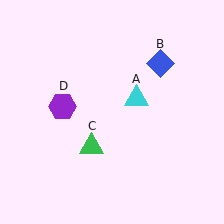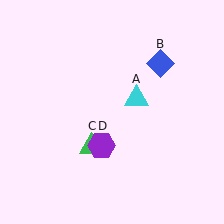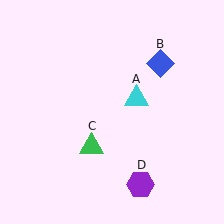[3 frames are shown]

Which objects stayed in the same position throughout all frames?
Cyan triangle (object A) and blue diamond (object B) and green triangle (object C) remained stationary.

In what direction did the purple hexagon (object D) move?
The purple hexagon (object D) moved down and to the right.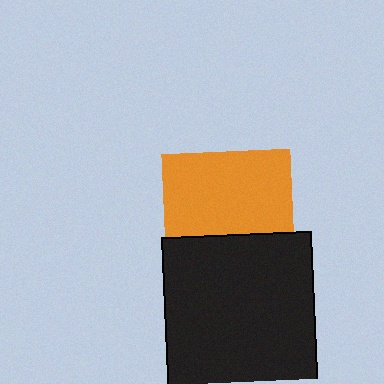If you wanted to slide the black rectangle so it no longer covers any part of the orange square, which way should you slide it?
Slide it down — that is the most direct way to separate the two shapes.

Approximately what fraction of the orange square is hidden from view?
Roughly 36% of the orange square is hidden behind the black rectangle.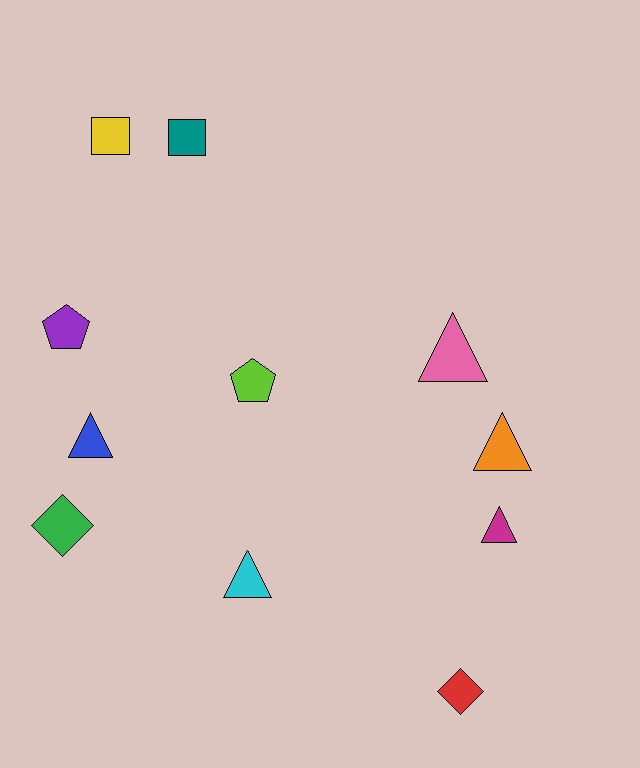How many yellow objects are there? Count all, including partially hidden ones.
There is 1 yellow object.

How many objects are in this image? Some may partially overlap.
There are 11 objects.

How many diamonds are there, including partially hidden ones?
There are 2 diamonds.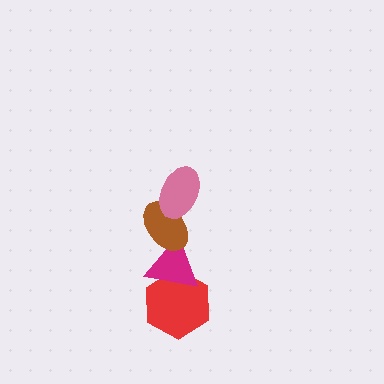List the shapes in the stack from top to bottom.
From top to bottom: the pink ellipse, the brown ellipse, the magenta triangle, the red hexagon.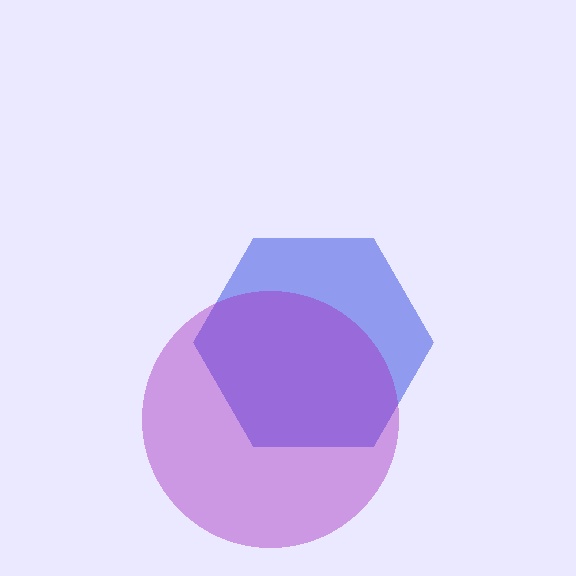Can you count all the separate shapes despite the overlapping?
Yes, there are 2 separate shapes.